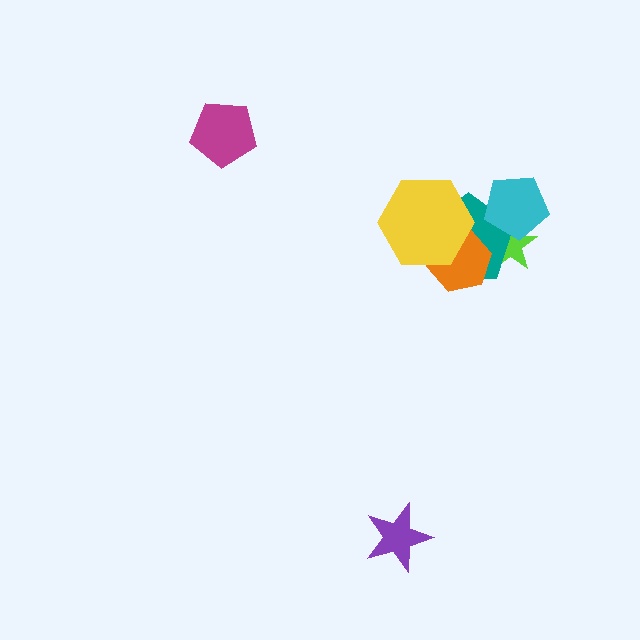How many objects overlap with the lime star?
3 objects overlap with the lime star.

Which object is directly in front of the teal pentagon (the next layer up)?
The orange hexagon is directly in front of the teal pentagon.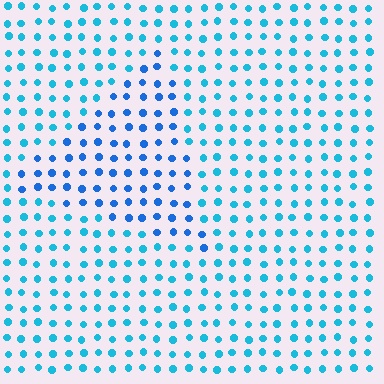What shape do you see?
I see a triangle.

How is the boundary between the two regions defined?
The boundary is defined purely by a slight shift in hue (about 25 degrees). Spacing, size, and orientation are identical on both sides.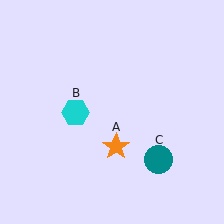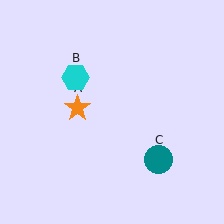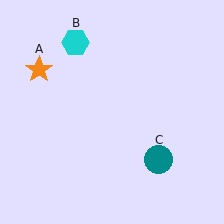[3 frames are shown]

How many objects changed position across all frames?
2 objects changed position: orange star (object A), cyan hexagon (object B).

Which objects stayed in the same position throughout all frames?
Teal circle (object C) remained stationary.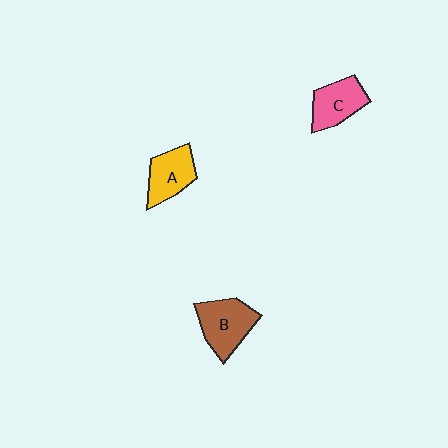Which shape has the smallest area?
Shape A (yellow).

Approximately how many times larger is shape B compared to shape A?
Approximately 1.2 times.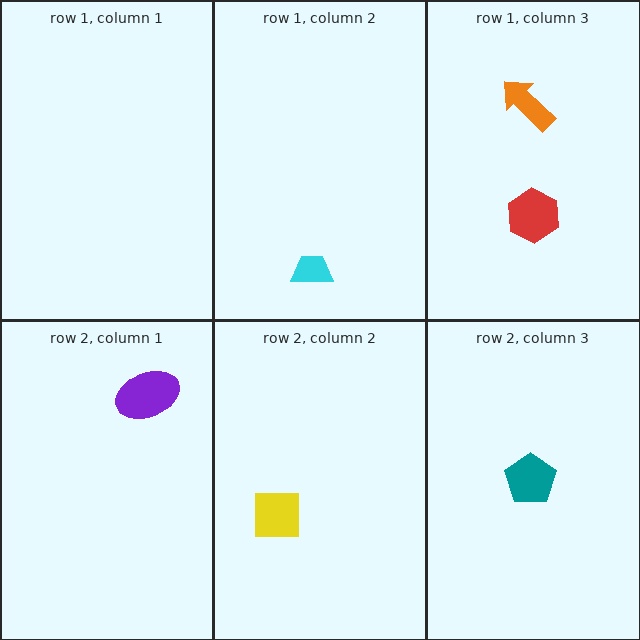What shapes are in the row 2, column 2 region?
The yellow square.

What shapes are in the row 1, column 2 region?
The cyan trapezoid.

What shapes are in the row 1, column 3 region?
The red hexagon, the orange arrow.